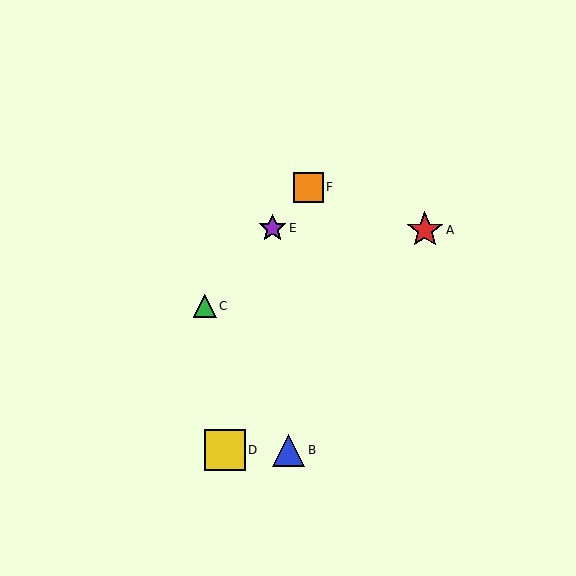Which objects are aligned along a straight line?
Objects C, E, F are aligned along a straight line.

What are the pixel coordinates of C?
Object C is at (205, 306).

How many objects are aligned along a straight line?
3 objects (C, E, F) are aligned along a straight line.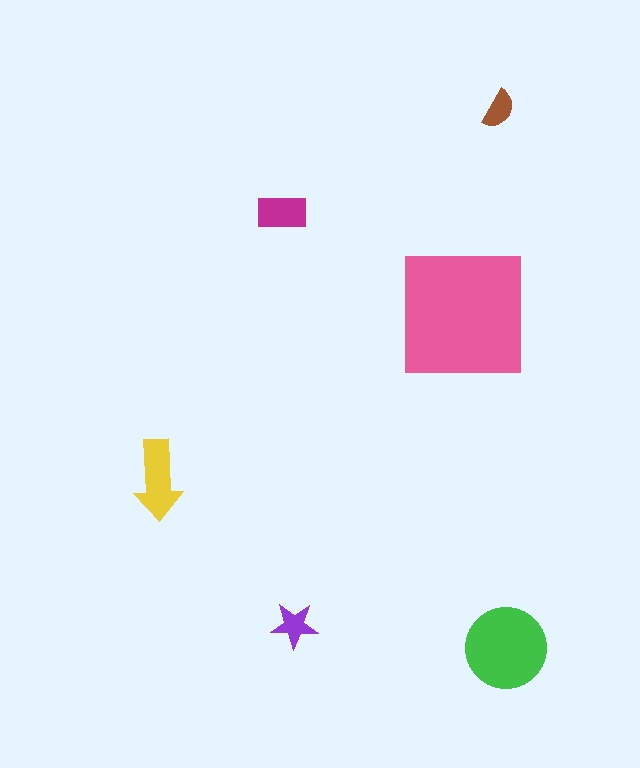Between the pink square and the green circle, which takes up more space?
The pink square.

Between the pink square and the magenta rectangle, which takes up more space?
The pink square.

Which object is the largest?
The pink square.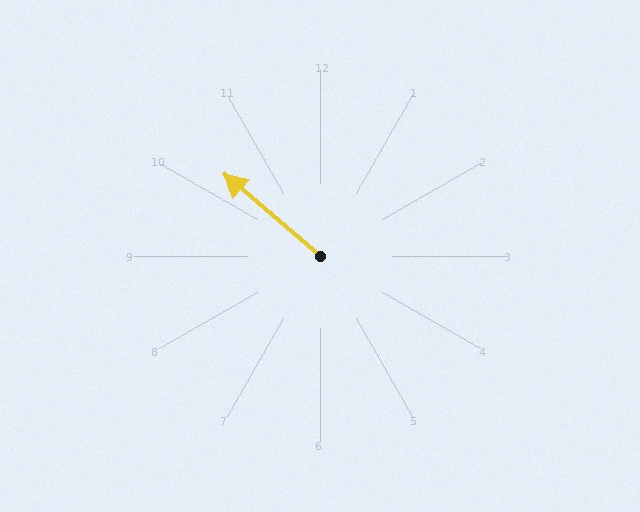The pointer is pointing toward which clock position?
Roughly 10 o'clock.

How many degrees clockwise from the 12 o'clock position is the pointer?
Approximately 310 degrees.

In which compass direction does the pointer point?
Northwest.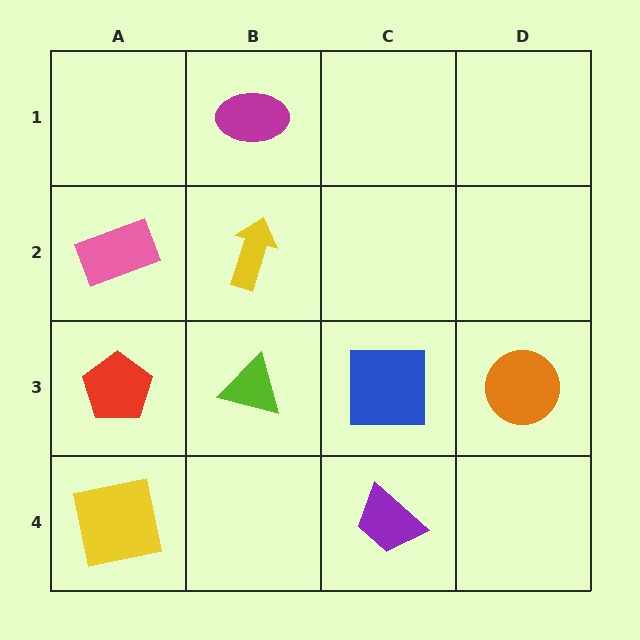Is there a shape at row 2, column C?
No, that cell is empty.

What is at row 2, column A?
A pink rectangle.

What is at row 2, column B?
A yellow arrow.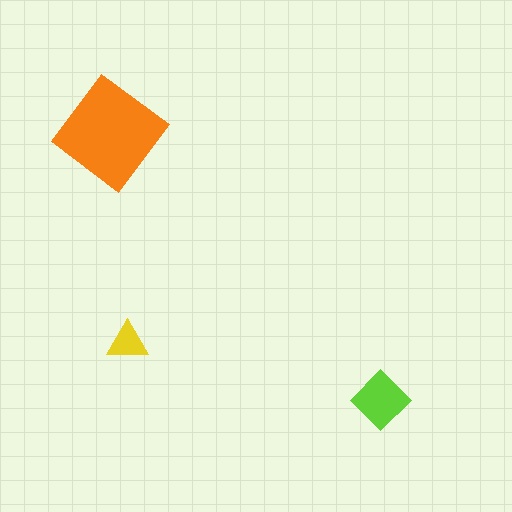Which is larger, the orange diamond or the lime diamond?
The orange diamond.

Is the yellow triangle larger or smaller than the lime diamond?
Smaller.